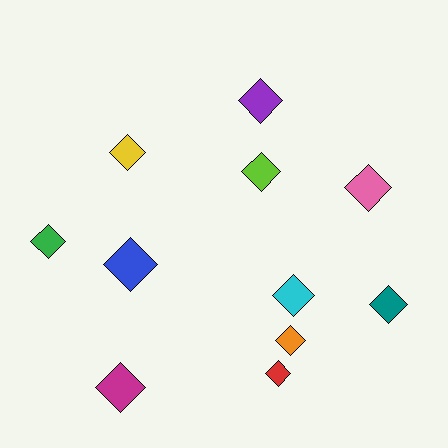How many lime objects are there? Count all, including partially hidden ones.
There is 1 lime object.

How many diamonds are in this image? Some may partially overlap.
There are 11 diamonds.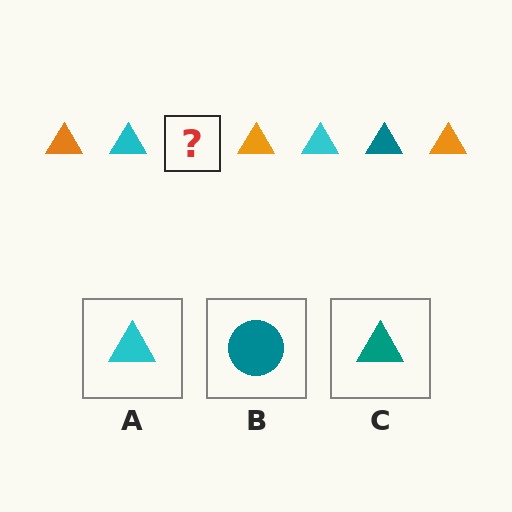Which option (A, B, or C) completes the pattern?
C.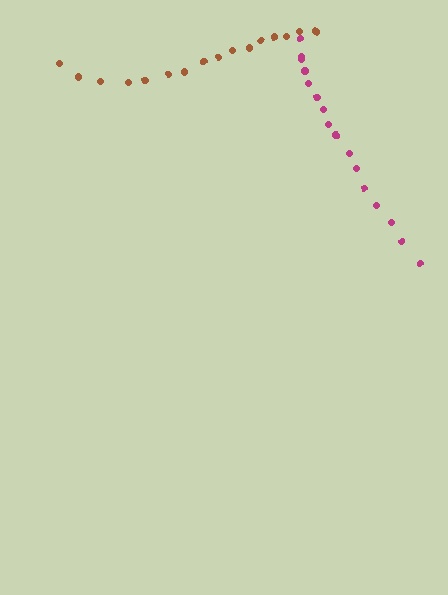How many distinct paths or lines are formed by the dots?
There are 2 distinct paths.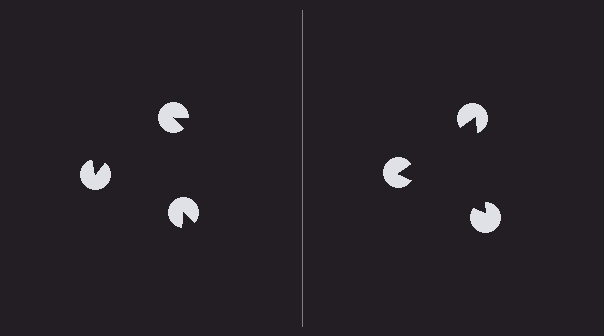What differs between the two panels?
The pac-man discs are positioned identically on both sides; only the wedge orientations differ. On the right they align to a triangle; on the left they are misaligned.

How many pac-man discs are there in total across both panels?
6 — 3 on each side.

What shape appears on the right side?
An illusory triangle.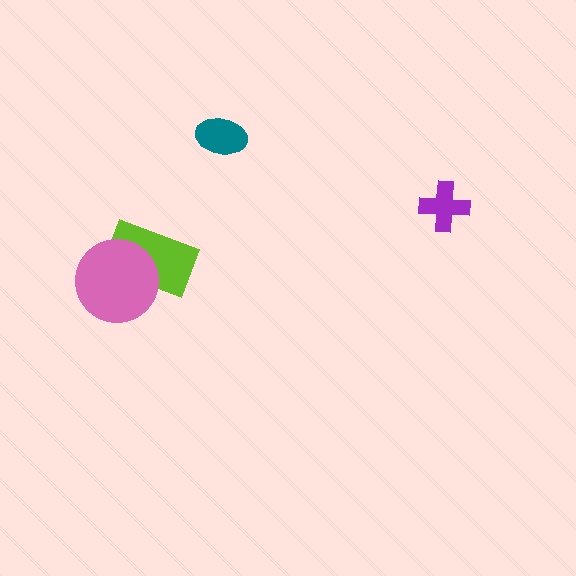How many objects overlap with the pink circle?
1 object overlaps with the pink circle.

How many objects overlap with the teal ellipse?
0 objects overlap with the teal ellipse.